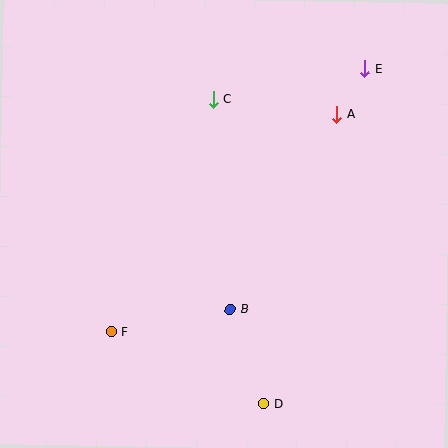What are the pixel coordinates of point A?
Point A is at (337, 114).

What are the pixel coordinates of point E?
Point E is at (364, 69).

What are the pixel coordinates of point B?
Point B is at (230, 309).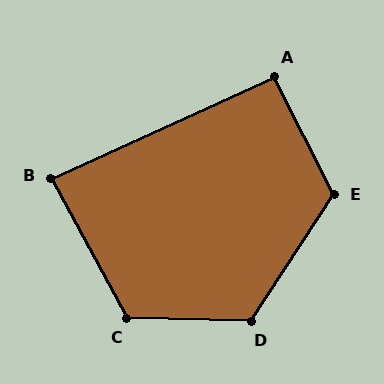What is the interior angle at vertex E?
Approximately 120 degrees (obtuse).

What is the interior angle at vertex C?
Approximately 120 degrees (obtuse).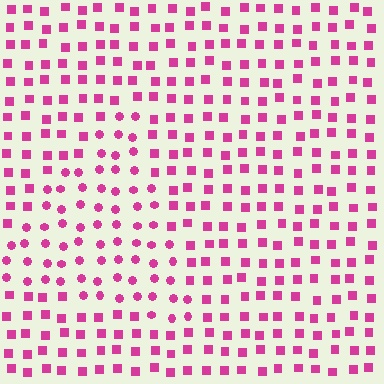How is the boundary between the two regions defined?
The boundary is defined by a change in element shape: circles inside vs. squares outside. All elements share the same color and spacing.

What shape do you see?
I see a triangle.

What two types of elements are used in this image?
The image uses circles inside the triangle region and squares outside it.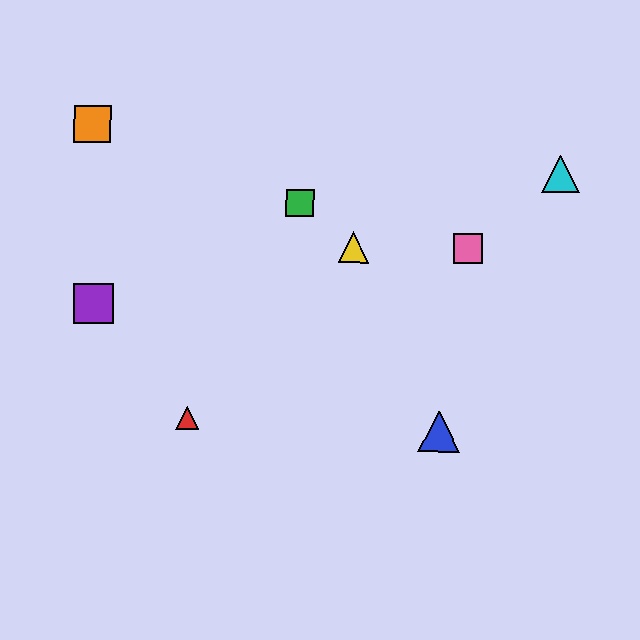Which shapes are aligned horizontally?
The yellow triangle, the pink square are aligned horizontally.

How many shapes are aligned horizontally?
2 shapes (the yellow triangle, the pink square) are aligned horizontally.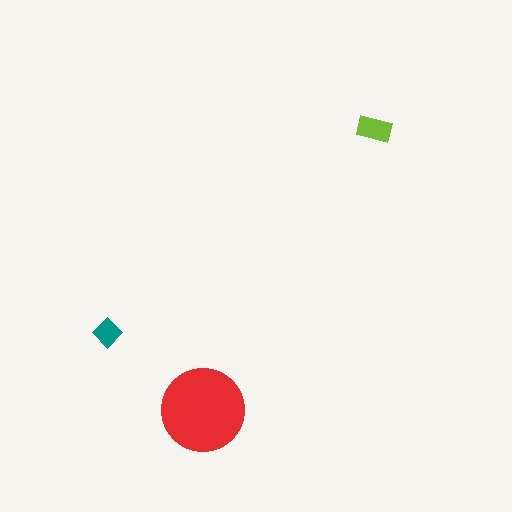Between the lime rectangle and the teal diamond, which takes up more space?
The lime rectangle.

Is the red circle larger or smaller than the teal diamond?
Larger.